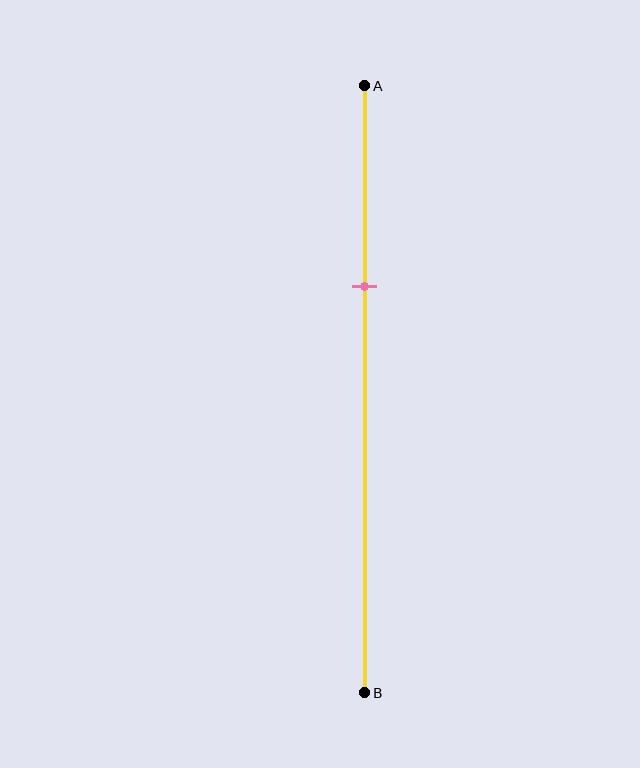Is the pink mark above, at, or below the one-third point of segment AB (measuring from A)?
The pink mark is approximately at the one-third point of segment AB.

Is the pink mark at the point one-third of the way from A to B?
Yes, the mark is approximately at the one-third point.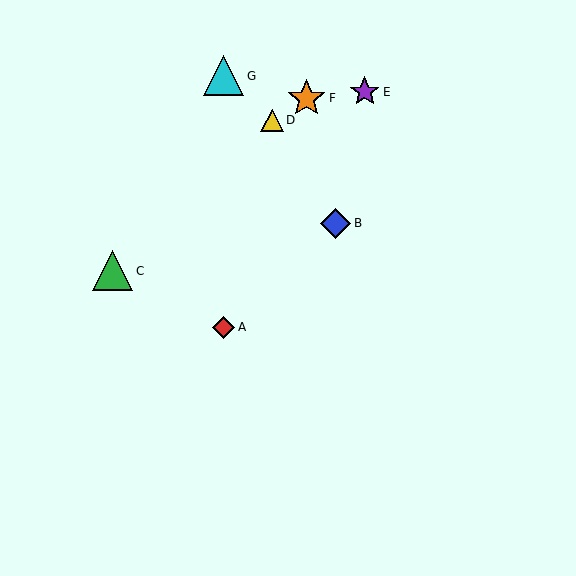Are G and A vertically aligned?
Yes, both are at x≈224.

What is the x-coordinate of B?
Object B is at x≈336.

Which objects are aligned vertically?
Objects A, G are aligned vertically.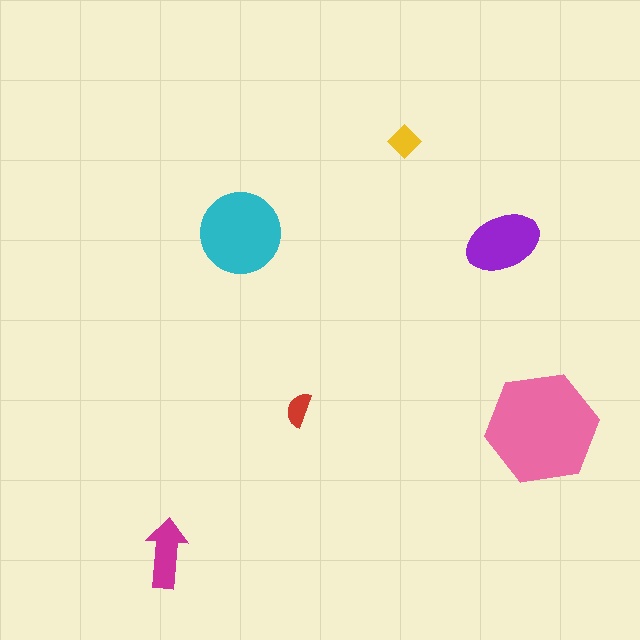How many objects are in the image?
There are 6 objects in the image.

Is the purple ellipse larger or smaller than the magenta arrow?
Larger.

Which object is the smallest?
The red semicircle.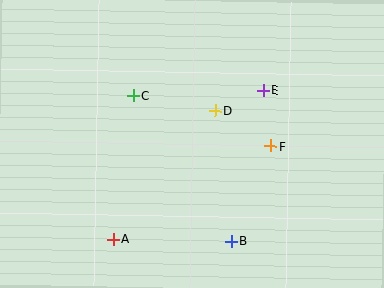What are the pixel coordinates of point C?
Point C is at (133, 96).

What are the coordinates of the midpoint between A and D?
The midpoint between A and D is at (164, 175).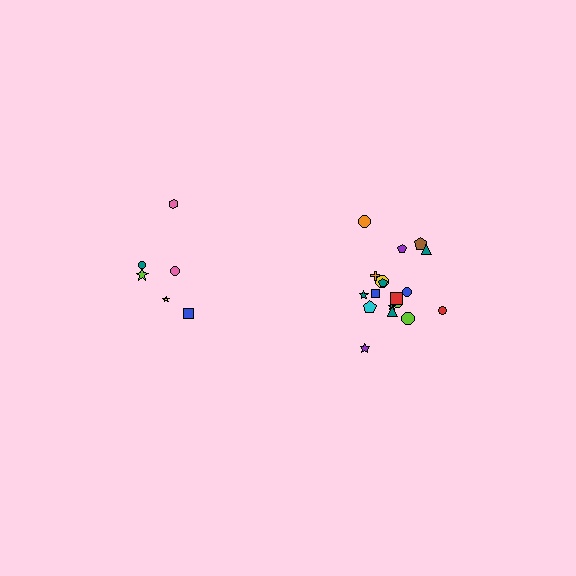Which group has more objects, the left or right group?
The right group.